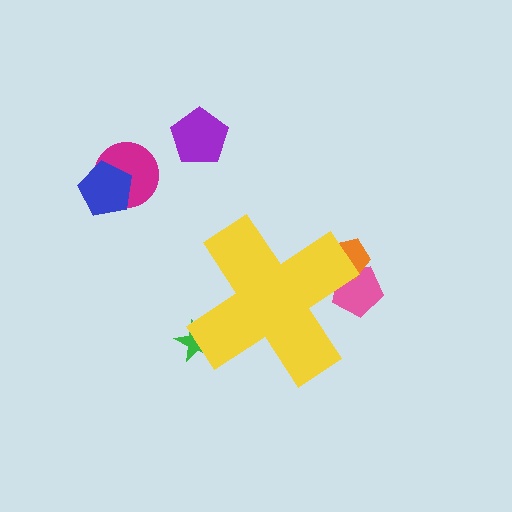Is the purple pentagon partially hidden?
No, the purple pentagon is fully visible.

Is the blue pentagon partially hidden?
No, the blue pentagon is fully visible.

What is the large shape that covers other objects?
A yellow cross.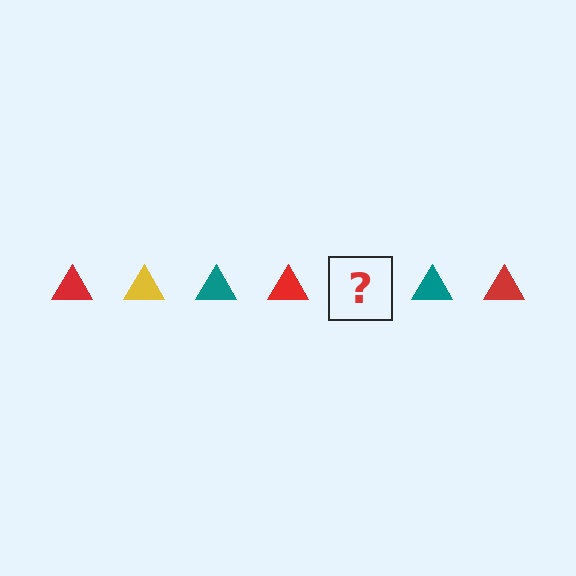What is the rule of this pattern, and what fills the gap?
The rule is that the pattern cycles through red, yellow, teal triangles. The gap should be filled with a yellow triangle.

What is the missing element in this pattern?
The missing element is a yellow triangle.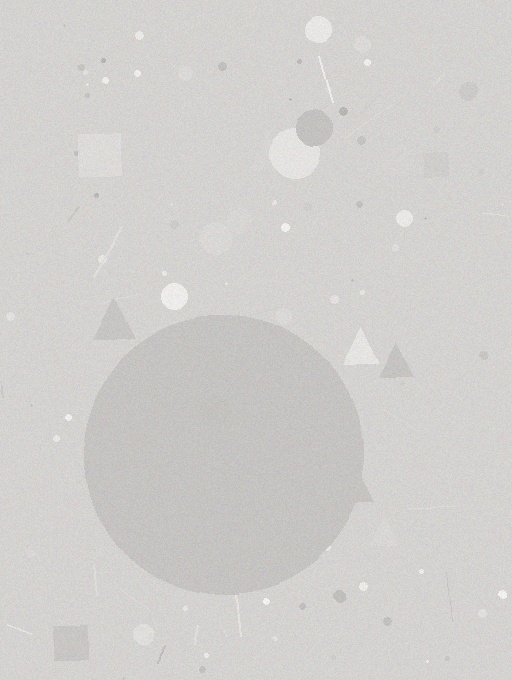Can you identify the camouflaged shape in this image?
The camouflaged shape is a circle.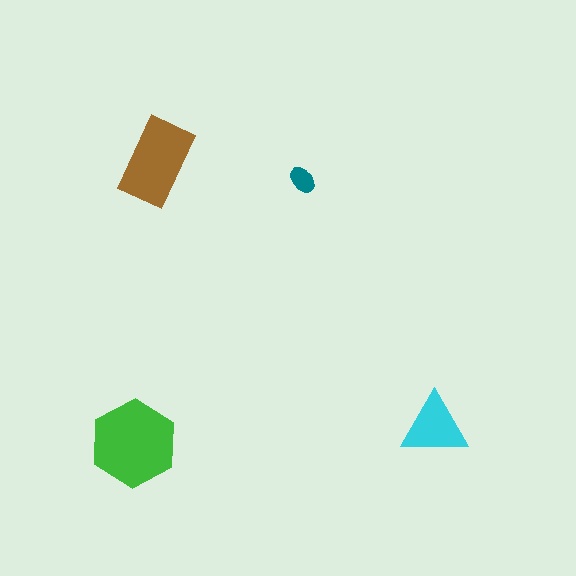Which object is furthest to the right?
The cyan triangle is rightmost.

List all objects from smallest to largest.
The teal ellipse, the cyan triangle, the brown rectangle, the green hexagon.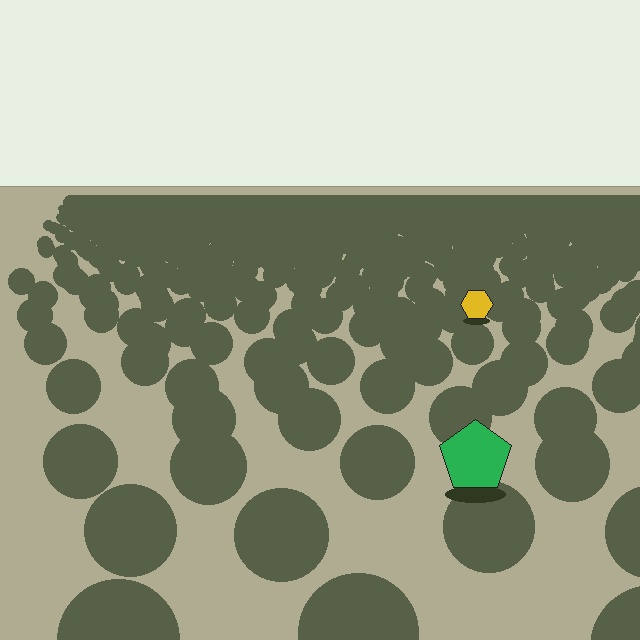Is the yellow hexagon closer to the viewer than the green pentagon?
No. The green pentagon is closer — you can tell from the texture gradient: the ground texture is coarser near it.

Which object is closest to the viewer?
The green pentagon is closest. The texture marks near it are larger and more spread out.